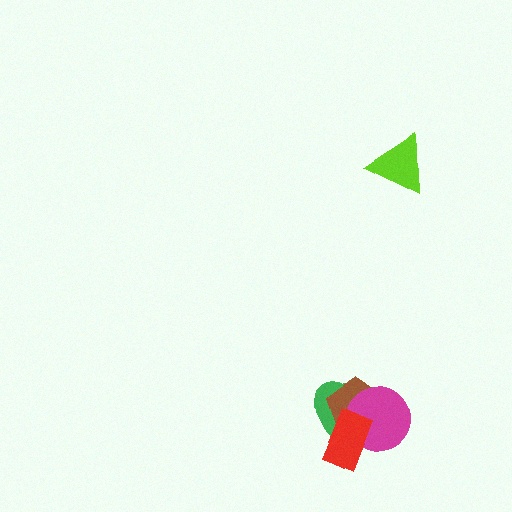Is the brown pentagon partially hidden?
Yes, it is partially covered by another shape.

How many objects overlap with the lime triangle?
0 objects overlap with the lime triangle.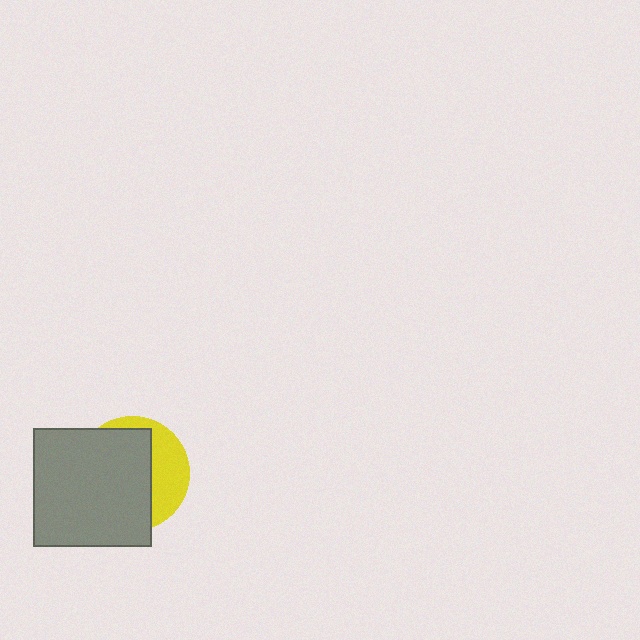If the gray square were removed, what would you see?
You would see the complete yellow circle.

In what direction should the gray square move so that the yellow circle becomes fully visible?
The gray square should move left. That is the shortest direction to clear the overlap and leave the yellow circle fully visible.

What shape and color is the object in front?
The object in front is a gray square.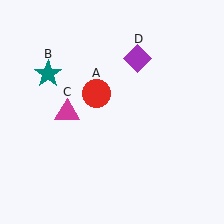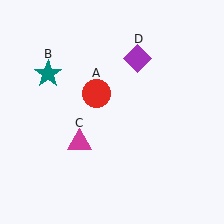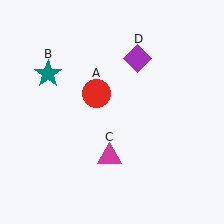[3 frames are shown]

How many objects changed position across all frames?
1 object changed position: magenta triangle (object C).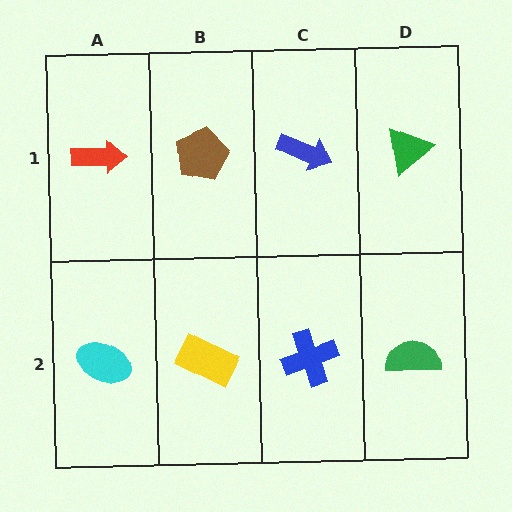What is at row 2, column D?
A green semicircle.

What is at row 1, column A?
A red arrow.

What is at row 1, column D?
A green triangle.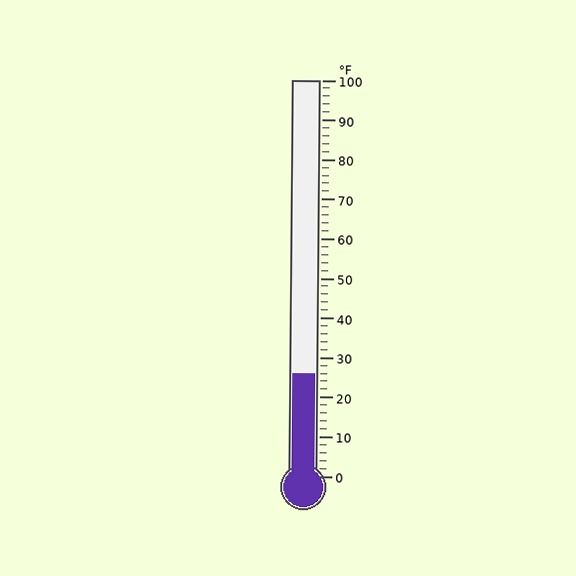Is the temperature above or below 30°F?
The temperature is below 30°F.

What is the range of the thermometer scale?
The thermometer scale ranges from 0°F to 100°F.